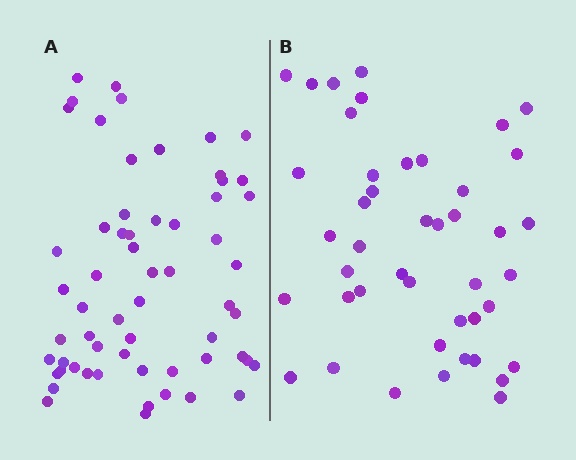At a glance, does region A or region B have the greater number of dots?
Region A (the left region) has more dots.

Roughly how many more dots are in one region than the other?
Region A has approximately 15 more dots than region B.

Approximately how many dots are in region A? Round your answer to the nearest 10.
About 60 dots.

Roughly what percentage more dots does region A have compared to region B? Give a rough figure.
About 35% more.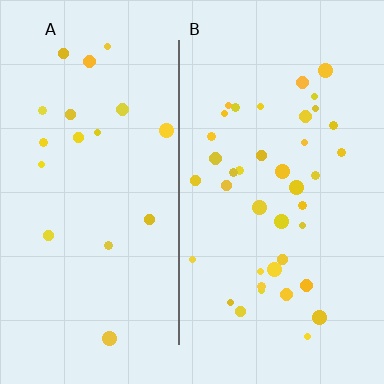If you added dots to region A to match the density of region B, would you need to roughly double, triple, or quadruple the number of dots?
Approximately double.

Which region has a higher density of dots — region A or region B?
B (the right).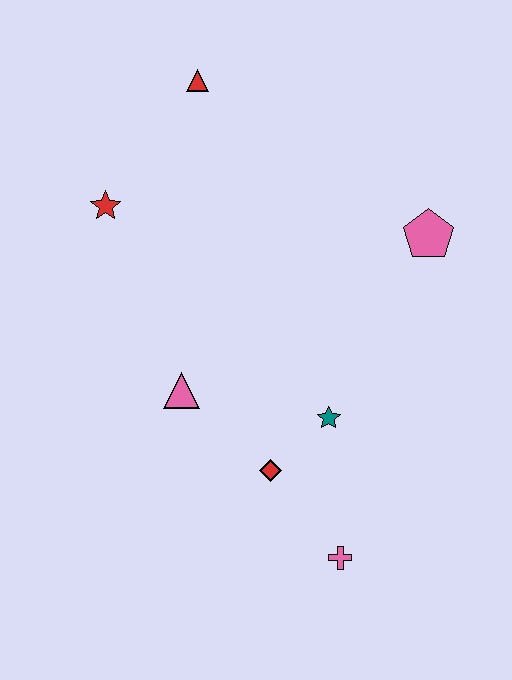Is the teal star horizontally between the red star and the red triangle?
No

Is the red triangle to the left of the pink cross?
Yes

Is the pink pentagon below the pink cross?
No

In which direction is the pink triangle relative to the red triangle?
The pink triangle is below the red triangle.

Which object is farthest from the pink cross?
The red triangle is farthest from the pink cross.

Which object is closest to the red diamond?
The teal star is closest to the red diamond.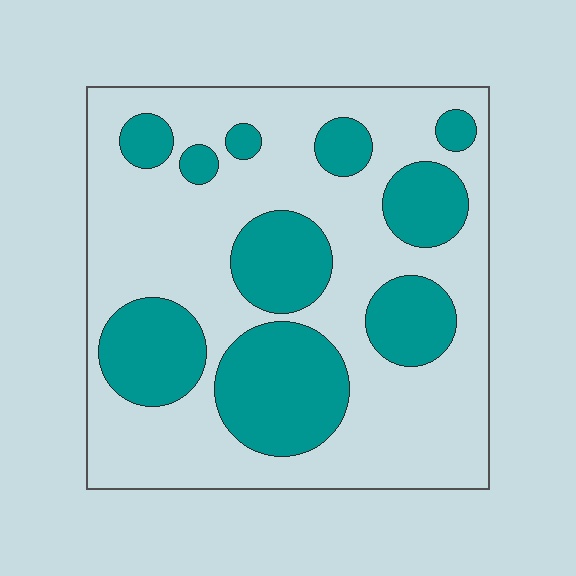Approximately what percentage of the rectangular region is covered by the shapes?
Approximately 35%.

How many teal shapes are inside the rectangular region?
10.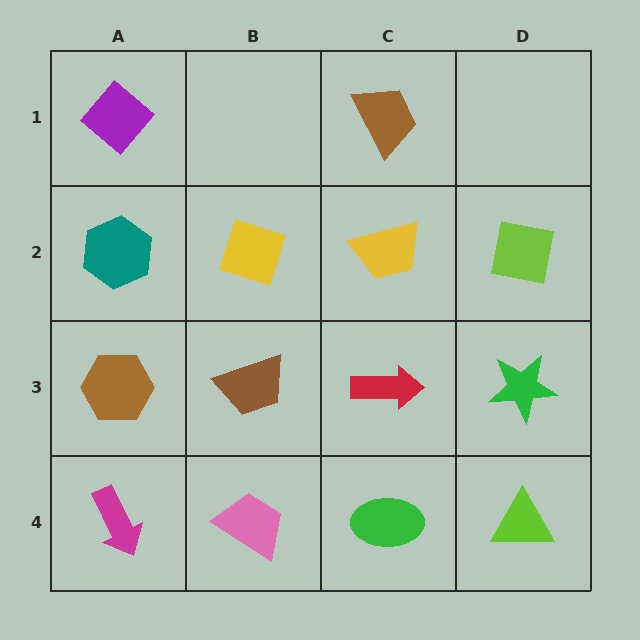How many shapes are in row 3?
4 shapes.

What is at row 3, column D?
A green star.